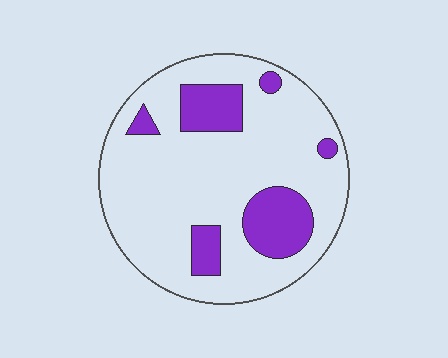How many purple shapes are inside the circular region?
6.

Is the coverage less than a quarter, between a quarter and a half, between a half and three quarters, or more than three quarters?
Less than a quarter.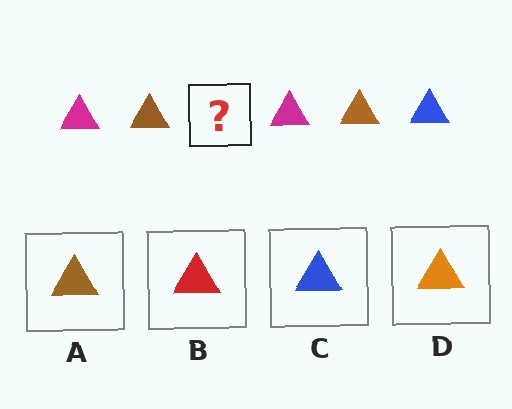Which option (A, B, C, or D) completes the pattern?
C.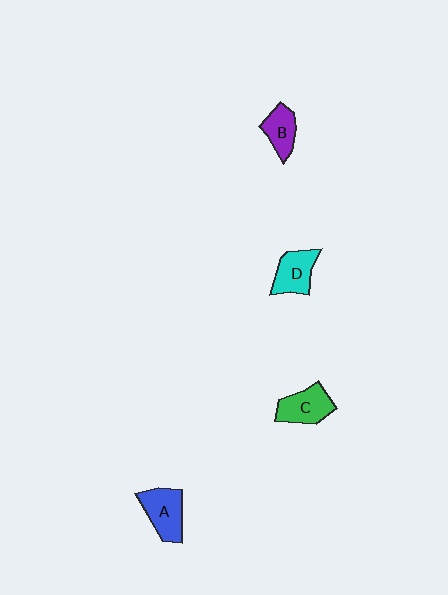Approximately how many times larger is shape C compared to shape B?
Approximately 1.3 times.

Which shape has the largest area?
Shape A (blue).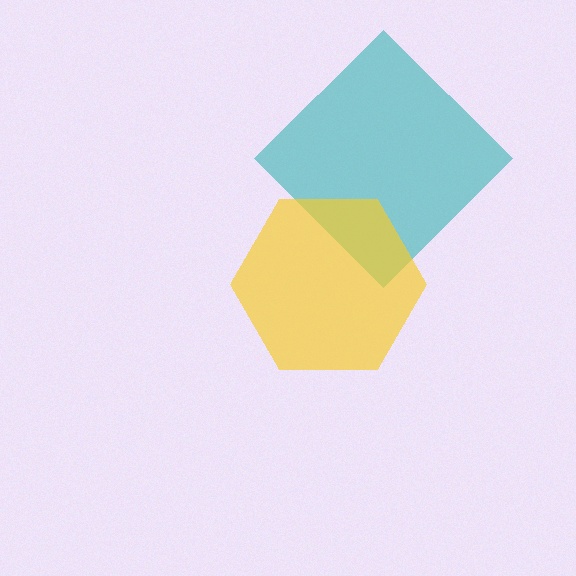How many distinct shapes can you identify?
There are 2 distinct shapes: a teal diamond, a yellow hexagon.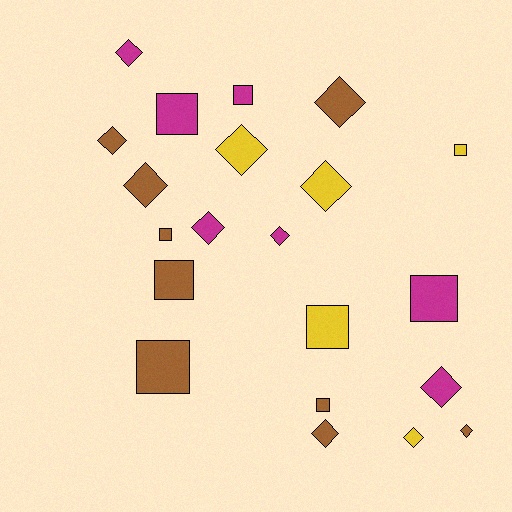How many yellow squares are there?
There are 2 yellow squares.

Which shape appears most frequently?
Diamond, with 12 objects.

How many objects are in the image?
There are 21 objects.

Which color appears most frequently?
Brown, with 9 objects.